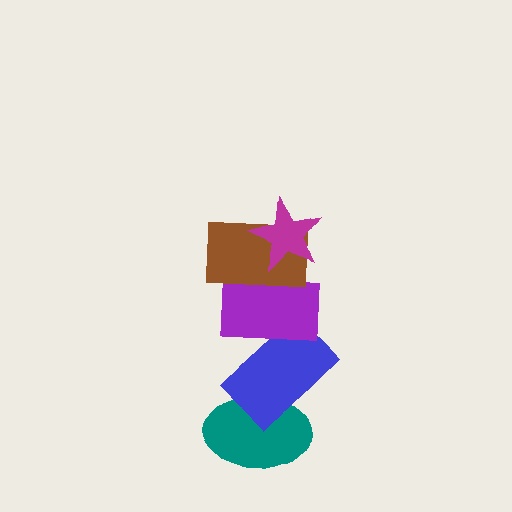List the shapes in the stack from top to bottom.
From top to bottom: the magenta star, the brown rectangle, the purple rectangle, the blue rectangle, the teal ellipse.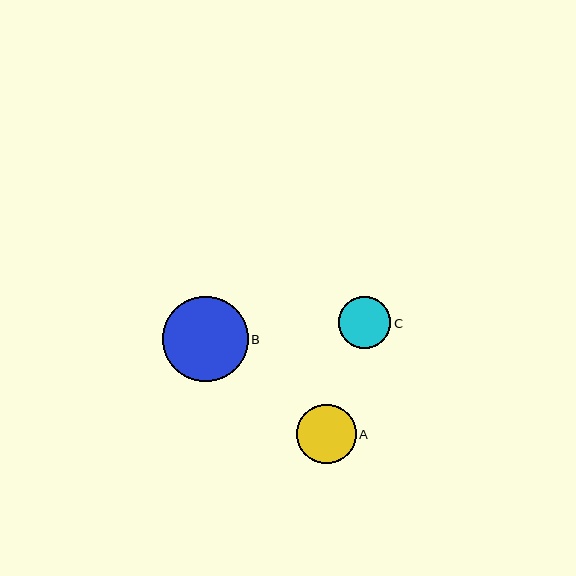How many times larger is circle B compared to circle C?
Circle B is approximately 1.6 times the size of circle C.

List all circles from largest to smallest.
From largest to smallest: B, A, C.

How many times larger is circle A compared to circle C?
Circle A is approximately 1.1 times the size of circle C.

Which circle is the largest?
Circle B is the largest with a size of approximately 86 pixels.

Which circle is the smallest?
Circle C is the smallest with a size of approximately 52 pixels.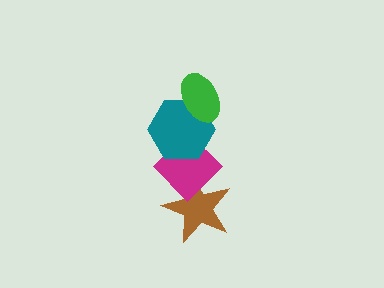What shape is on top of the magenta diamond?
The teal hexagon is on top of the magenta diamond.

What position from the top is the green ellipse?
The green ellipse is 1st from the top.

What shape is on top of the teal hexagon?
The green ellipse is on top of the teal hexagon.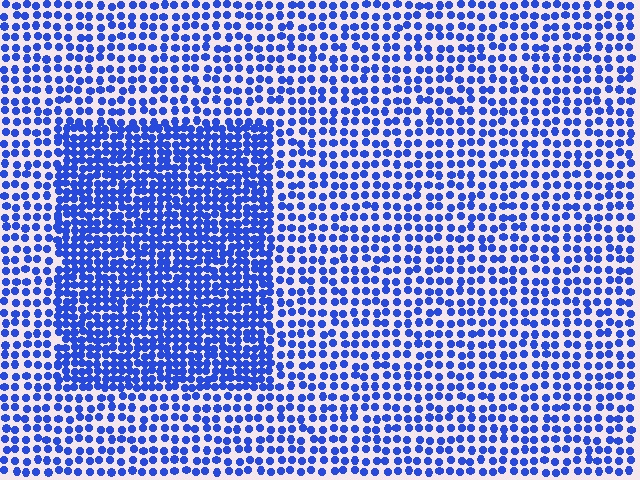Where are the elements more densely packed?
The elements are more densely packed inside the rectangle boundary.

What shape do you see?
I see a rectangle.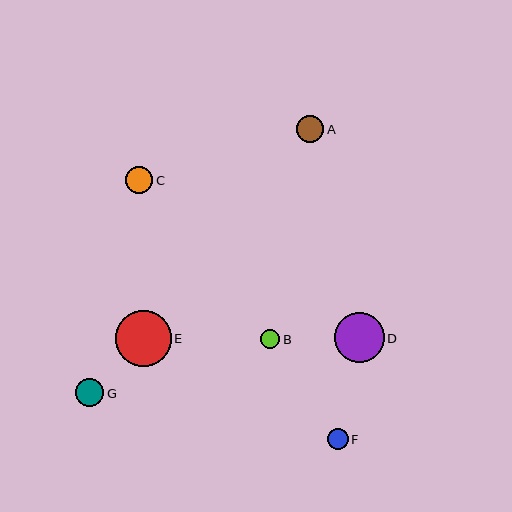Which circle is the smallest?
Circle B is the smallest with a size of approximately 19 pixels.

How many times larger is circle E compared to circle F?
Circle E is approximately 2.7 times the size of circle F.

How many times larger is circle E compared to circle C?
Circle E is approximately 2.0 times the size of circle C.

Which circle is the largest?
Circle E is the largest with a size of approximately 56 pixels.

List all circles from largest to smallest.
From largest to smallest: E, D, G, C, A, F, B.